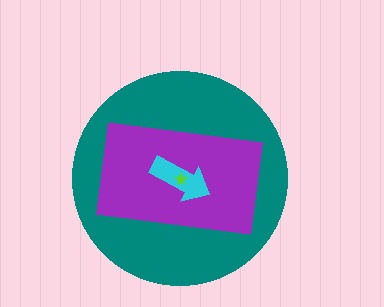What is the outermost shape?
The teal circle.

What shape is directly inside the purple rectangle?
The cyan arrow.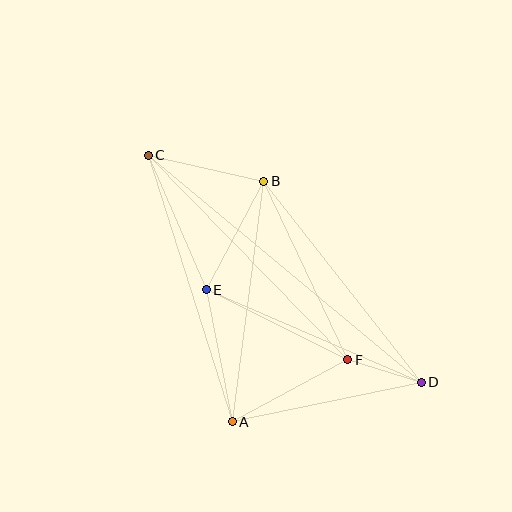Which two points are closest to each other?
Points D and F are closest to each other.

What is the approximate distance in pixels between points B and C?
The distance between B and C is approximately 118 pixels.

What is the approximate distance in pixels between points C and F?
The distance between C and F is approximately 286 pixels.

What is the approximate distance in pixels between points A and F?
The distance between A and F is approximately 131 pixels.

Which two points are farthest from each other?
Points C and D are farthest from each other.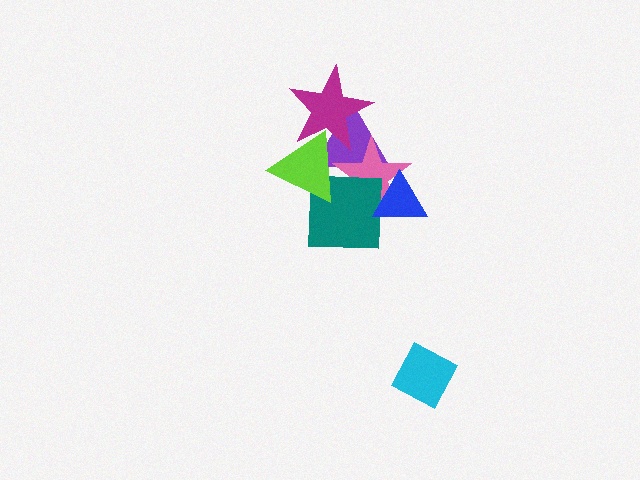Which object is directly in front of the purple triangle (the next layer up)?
The pink star is directly in front of the purple triangle.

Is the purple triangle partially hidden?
Yes, it is partially covered by another shape.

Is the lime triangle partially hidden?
Yes, it is partially covered by another shape.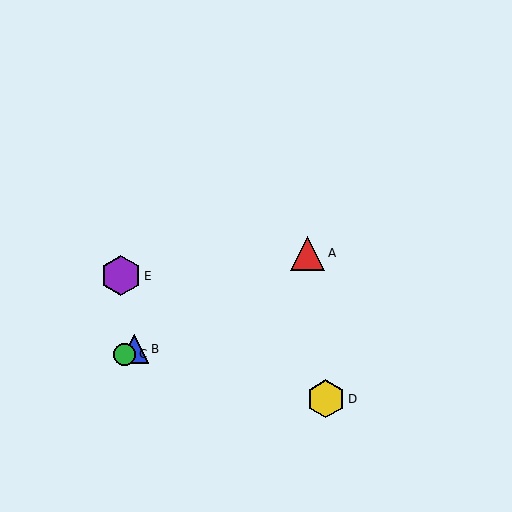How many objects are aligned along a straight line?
3 objects (A, B, C) are aligned along a straight line.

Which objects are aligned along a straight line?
Objects A, B, C are aligned along a straight line.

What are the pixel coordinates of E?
Object E is at (121, 276).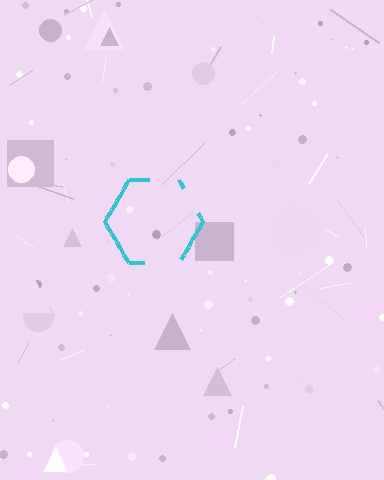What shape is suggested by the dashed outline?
The dashed outline suggests a hexagon.